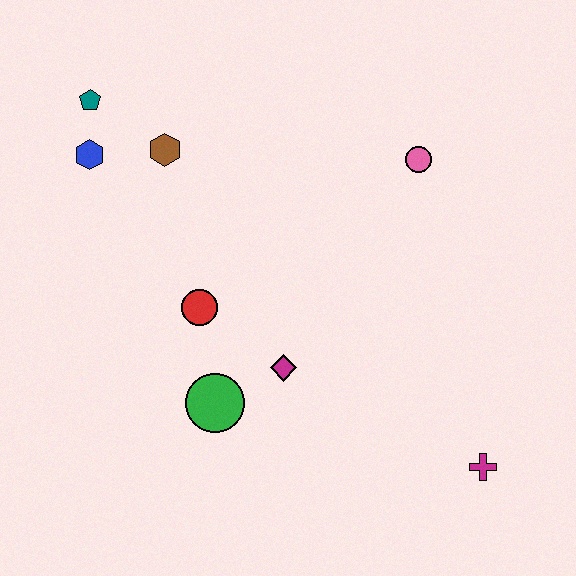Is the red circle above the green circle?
Yes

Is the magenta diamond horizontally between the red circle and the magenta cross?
Yes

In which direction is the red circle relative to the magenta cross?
The red circle is to the left of the magenta cross.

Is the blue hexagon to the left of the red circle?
Yes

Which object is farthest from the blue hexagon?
The magenta cross is farthest from the blue hexagon.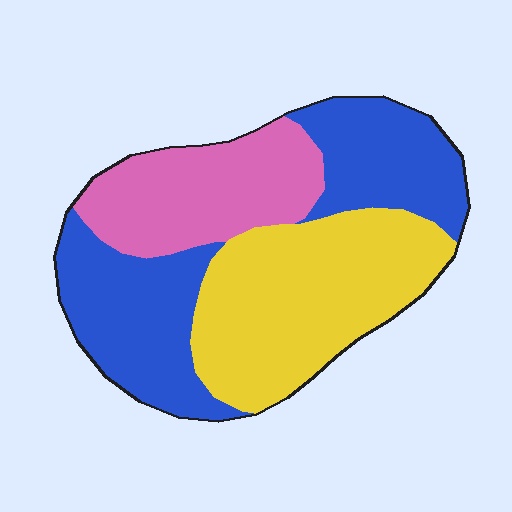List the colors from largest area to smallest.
From largest to smallest: blue, yellow, pink.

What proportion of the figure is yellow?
Yellow covers about 35% of the figure.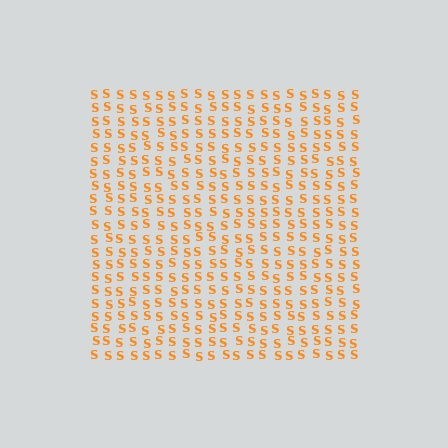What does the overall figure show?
The overall figure shows a square.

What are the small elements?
The small elements are letter S's.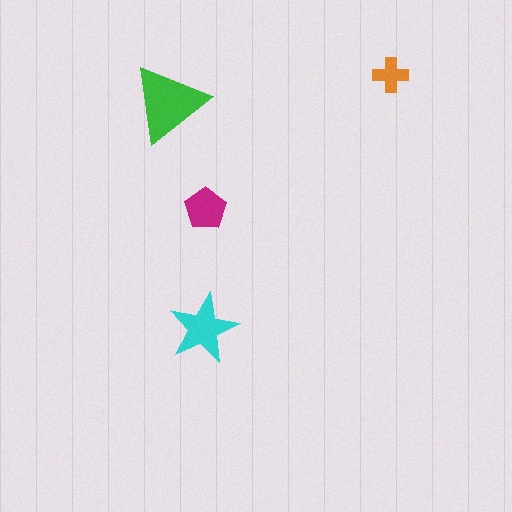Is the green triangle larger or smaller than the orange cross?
Larger.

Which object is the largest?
The green triangle.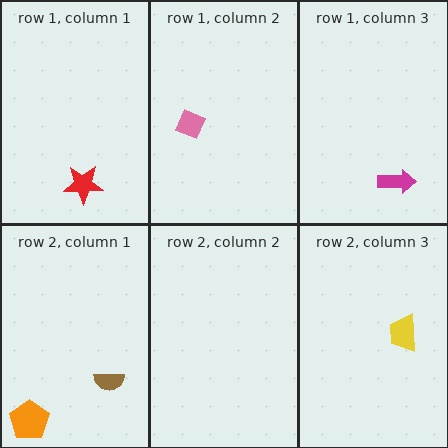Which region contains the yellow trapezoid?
The row 2, column 3 region.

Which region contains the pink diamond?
The row 1, column 2 region.